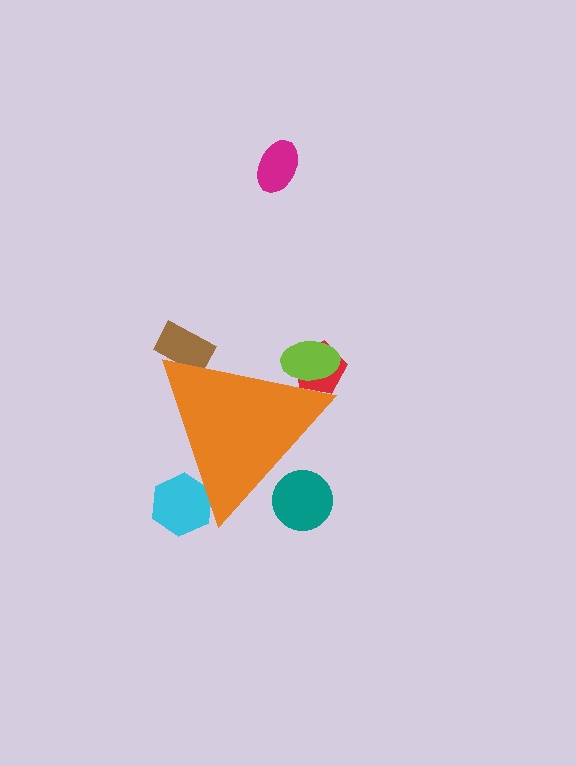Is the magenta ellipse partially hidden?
No, the magenta ellipse is fully visible.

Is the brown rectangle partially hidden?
Yes, the brown rectangle is partially hidden behind the orange triangle.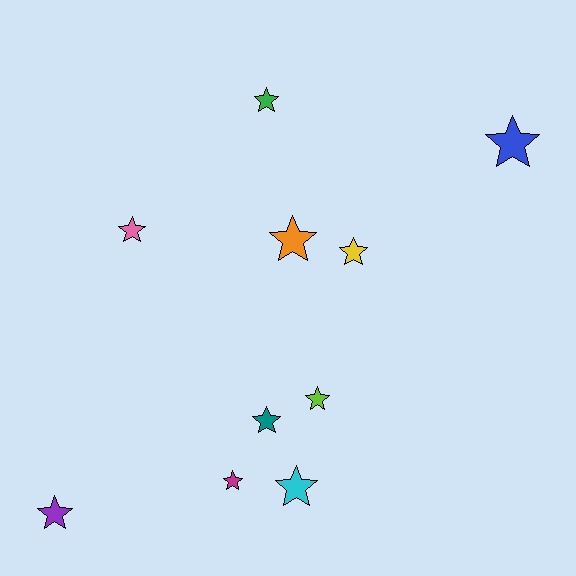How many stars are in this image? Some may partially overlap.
There are 10 stars.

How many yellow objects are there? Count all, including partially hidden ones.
There is 1 yellow object.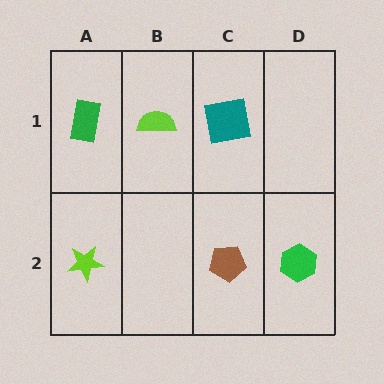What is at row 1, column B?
A lime semicircle.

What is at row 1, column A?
A green rectangle.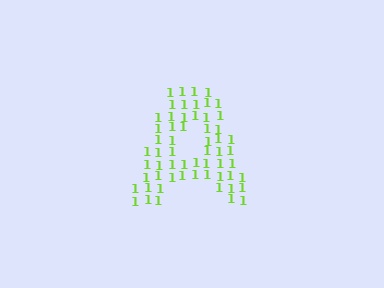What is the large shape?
The large shape is the letter A.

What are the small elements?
The small elements are digit 1's.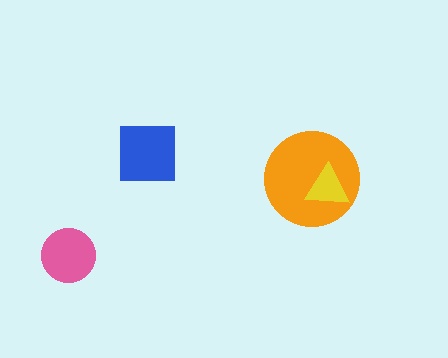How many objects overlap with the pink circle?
0 objects overlap with the pink circle.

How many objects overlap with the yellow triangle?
1 object overlaps with the yellow triangle.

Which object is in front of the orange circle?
The yellow triangle is in front of the orange circle.